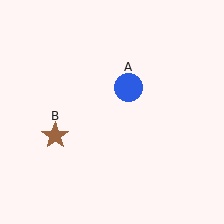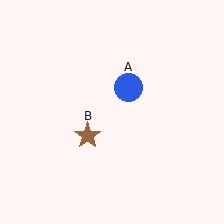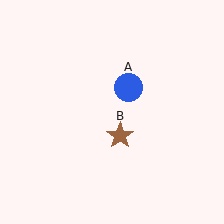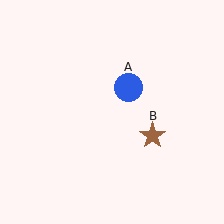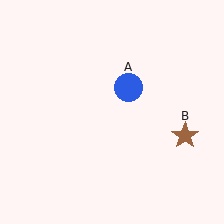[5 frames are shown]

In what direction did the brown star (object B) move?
The brown star (object B) moved right.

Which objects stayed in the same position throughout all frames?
Blue circle (object A) remained stationary.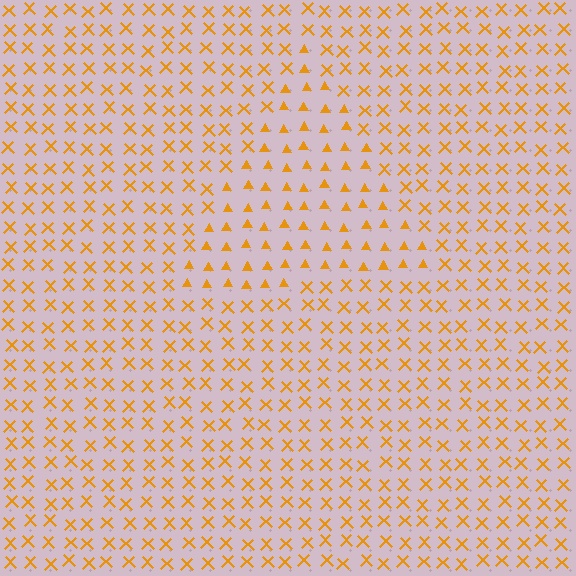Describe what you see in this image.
The image is filled with small orange elements arranged in a uniform grid. A triangle-shaped region contains triangles, while the surrounding area contains X marks. The boundary is defined purely by the change in element shape.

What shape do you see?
I see a triangle.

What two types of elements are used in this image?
The image uses triangles inside the triangle region and X marks outside it.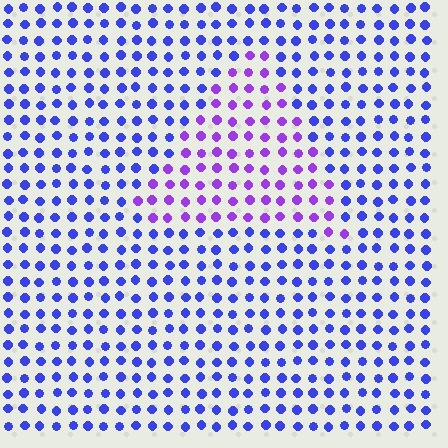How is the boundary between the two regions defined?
The boundary is defined purely by a slight shift in hue (about 39 degrees). Spacing, size, and orientation are identical on both sides.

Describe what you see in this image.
The image is filled with small blue elements in a uniform arrangement. A triangle-shaped region is visible where the elements are tinted to a slightly different hue, forming a subtle color boundary.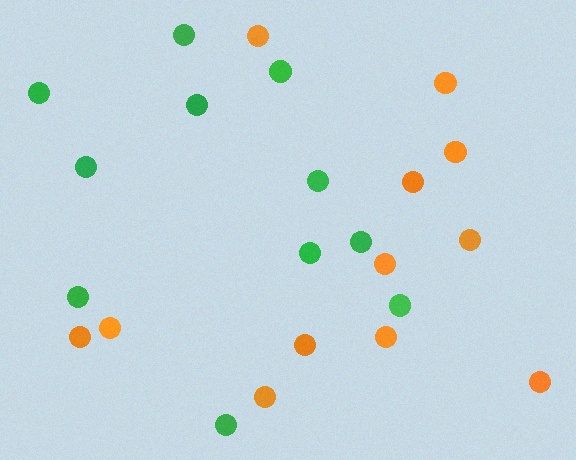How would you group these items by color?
There are 2 groups: one group of green circles (11) and one group of orange circles (12).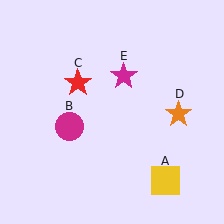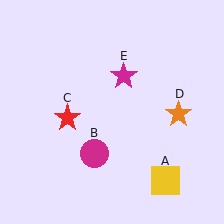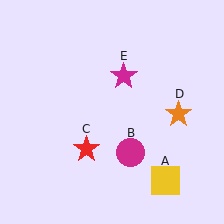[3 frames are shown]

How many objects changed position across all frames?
2 objects changed position: magenta circle (object B), red star (object C).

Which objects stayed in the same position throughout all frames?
Yellow square (object A) and orange star (object D) and magenta star (object E) remained stationary.